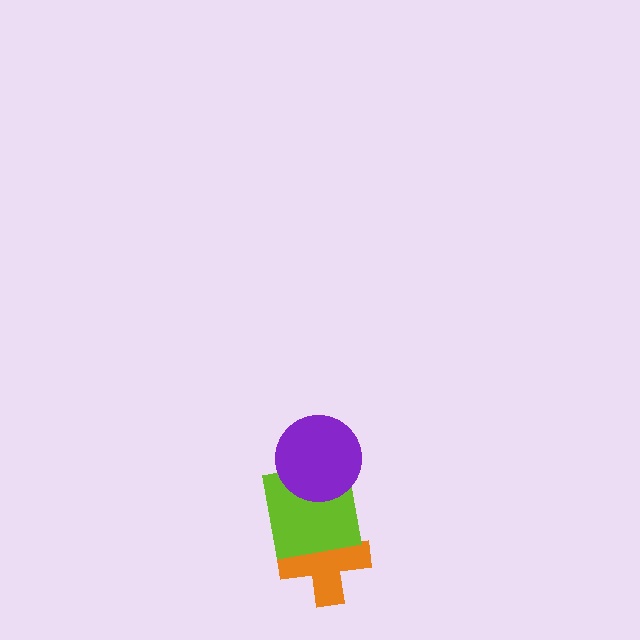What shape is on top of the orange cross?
The lime square is on top of the orange cross.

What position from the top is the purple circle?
The purple circle is 1st from the top.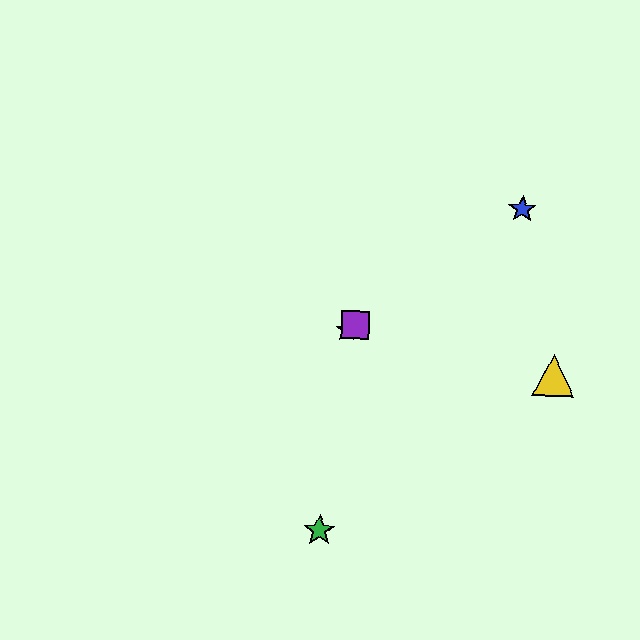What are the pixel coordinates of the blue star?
The blue star is at (522, 209).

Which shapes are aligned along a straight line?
The red star, the blue star, the purple square are aligned along a straight line.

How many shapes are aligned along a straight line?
3 shapes (the red star, the blue star, the purple square) are aligned along a straight line.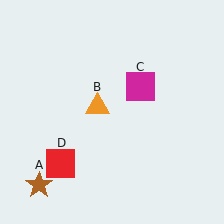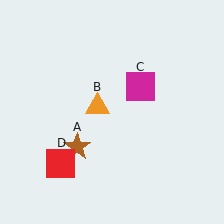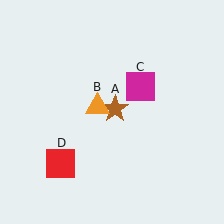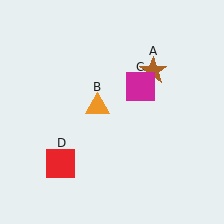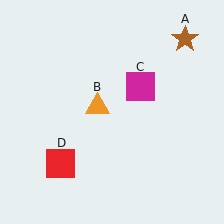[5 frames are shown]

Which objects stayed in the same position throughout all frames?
Orange triangle (object B) and magenta square (object C) and red square (object D) remained stationary.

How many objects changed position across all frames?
1 object changed position: brown star (object A).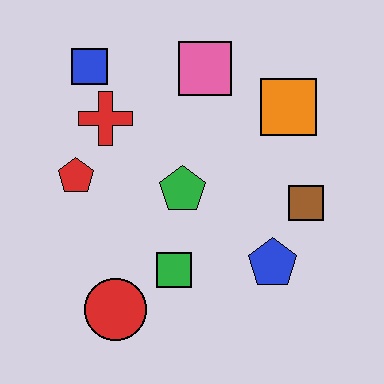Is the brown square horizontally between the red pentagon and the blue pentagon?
No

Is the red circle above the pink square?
No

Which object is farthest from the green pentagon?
The blue square is farthest from the green pentagon.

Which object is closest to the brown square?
The blue pentagon is closest to the brown square.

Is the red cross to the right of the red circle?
No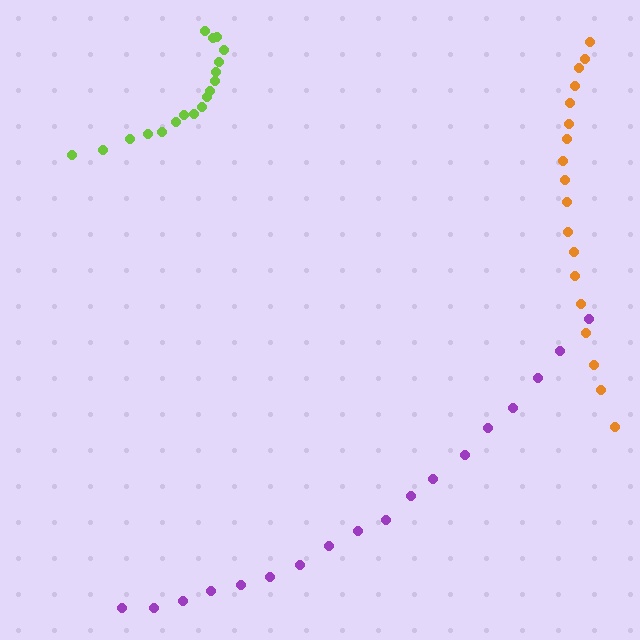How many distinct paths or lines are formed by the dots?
There are 3 distinct paths.